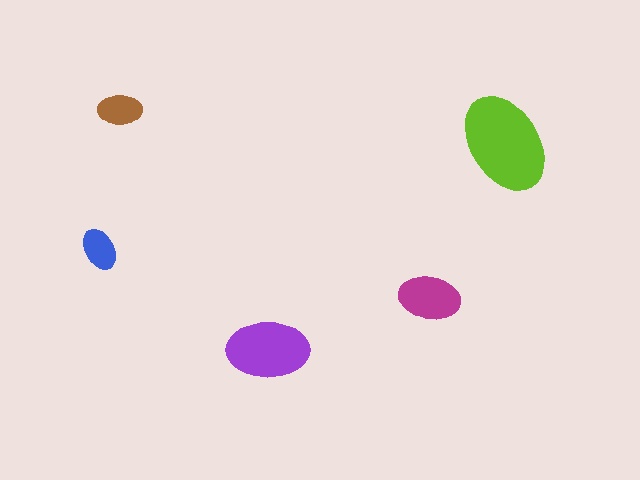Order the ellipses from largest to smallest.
the lime one, the purple one, the magenta one, the brown one, the blue one.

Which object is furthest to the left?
The blue ellipse is leftmost.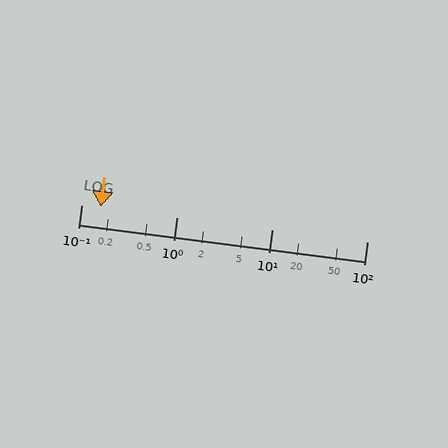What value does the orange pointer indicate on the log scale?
The pointer indicates approximately 0.16.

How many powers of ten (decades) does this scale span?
The scale spans 3 decades, from 0.1 to 100.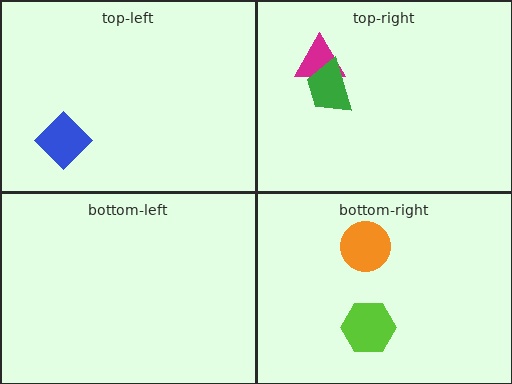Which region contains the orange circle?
The bottom-right region.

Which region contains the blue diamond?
The top-left region.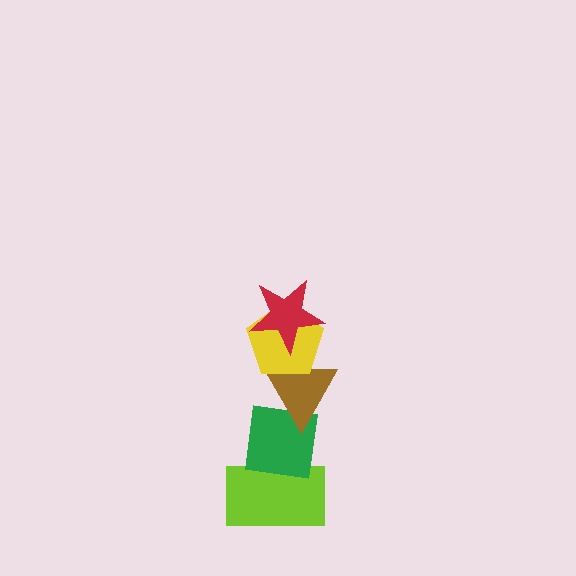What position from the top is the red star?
The red star is 1st from the top.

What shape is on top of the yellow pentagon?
The red star is on top of the yellow pentagon.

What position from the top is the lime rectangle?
The lime rectangle is 5th from the top.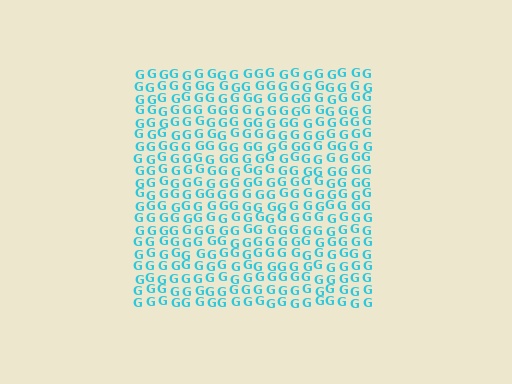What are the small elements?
The small elements are letter G's.